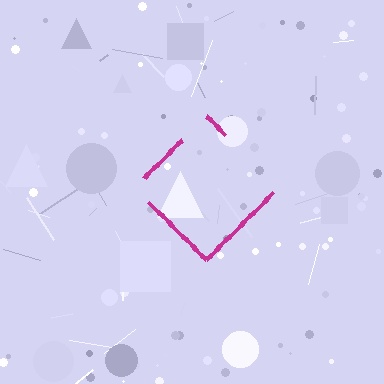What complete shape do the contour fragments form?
The contour fragments form a diamond.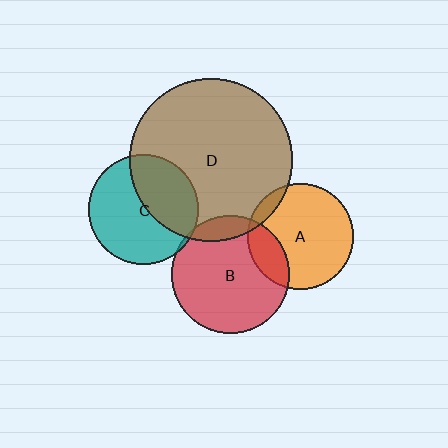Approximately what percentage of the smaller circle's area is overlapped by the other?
Approximately 10%.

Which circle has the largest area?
Circle D (brown).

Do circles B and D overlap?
Yes.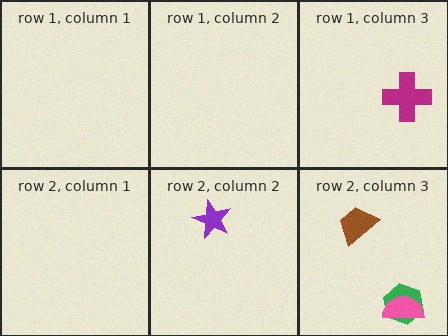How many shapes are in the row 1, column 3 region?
1.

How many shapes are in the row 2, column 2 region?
1.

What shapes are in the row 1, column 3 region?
The magenta cross.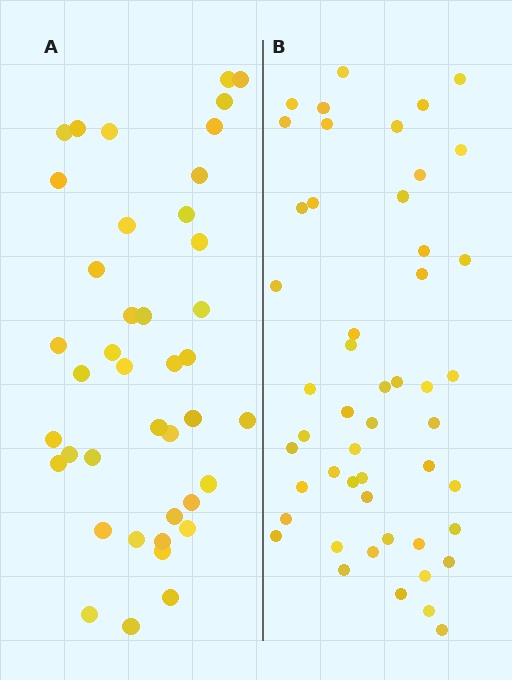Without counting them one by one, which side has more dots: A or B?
Region B (the right region) has more dots.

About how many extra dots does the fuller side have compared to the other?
Region B has roughly 8 or so more dots than region A.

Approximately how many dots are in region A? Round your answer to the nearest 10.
About 40 dots. (The exact count is 41, which rounds to 40.)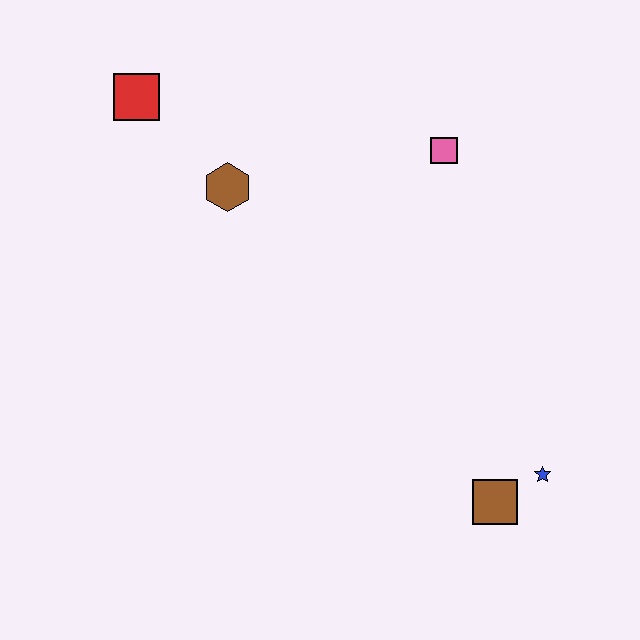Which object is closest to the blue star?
The brown square is closest to the blue star.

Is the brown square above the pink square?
No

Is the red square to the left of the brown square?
Yes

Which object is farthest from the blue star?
The red square is farthest from the blue star.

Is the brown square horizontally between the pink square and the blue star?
Yes